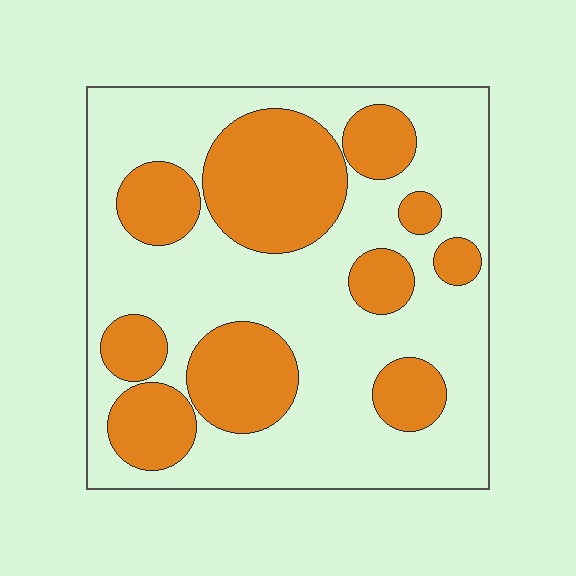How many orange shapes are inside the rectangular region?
10.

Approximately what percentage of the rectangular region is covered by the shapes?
Approximately 35%.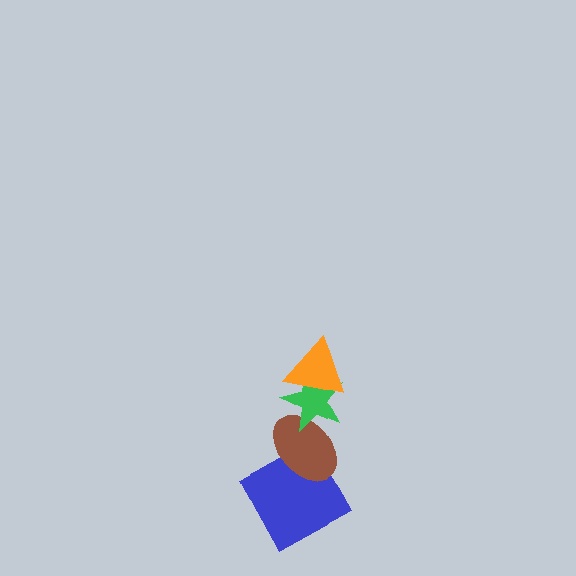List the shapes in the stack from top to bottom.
From top to bottom: the orange triangle, the green star, the brown ellipse, the blue square.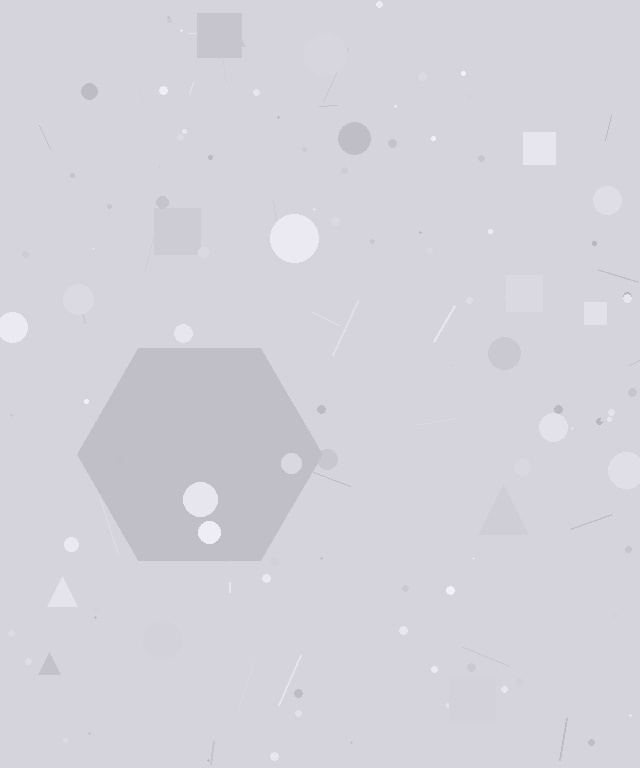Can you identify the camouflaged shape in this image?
The camouflaged shape is a hexagon.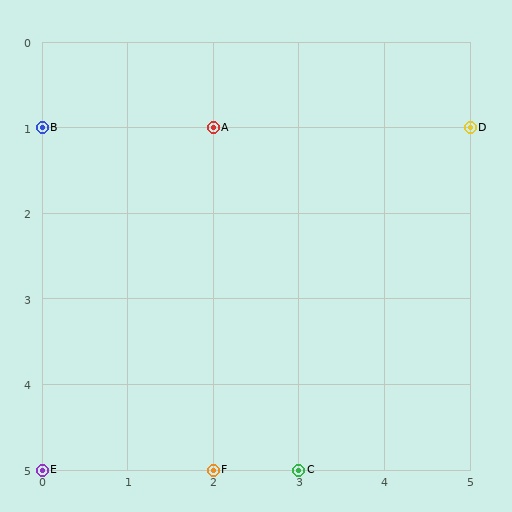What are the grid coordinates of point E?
Point E is at grid coordinates (0, 5).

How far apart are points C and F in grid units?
Points C and F are 1 column apart.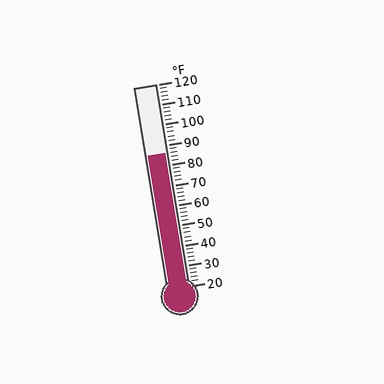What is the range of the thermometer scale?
The thermometer scale ranges from 20°F to 120°F.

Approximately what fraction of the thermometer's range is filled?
The thermometer is filled to approximately 65% of its range.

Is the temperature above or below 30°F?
The temperature is above 30°F.